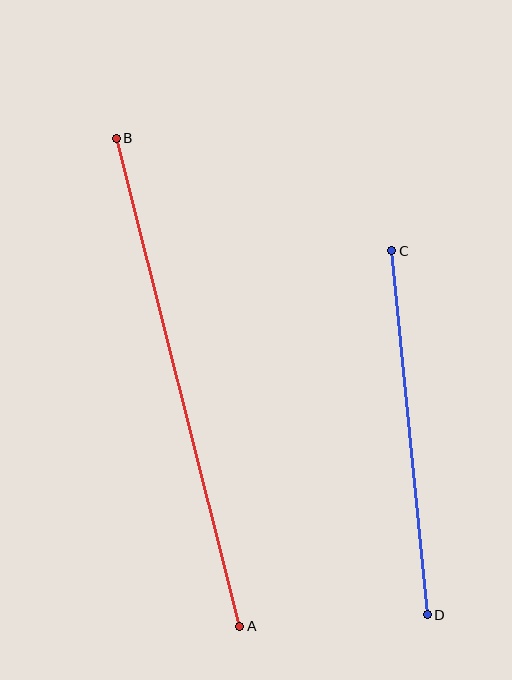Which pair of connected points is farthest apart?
Points A and B are farthest apart.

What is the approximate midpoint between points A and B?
The midpoint is at approximately (178, 382) pixels.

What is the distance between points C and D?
The distance is approximately 366 pixels.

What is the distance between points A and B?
The distance is approximately 504 pixels.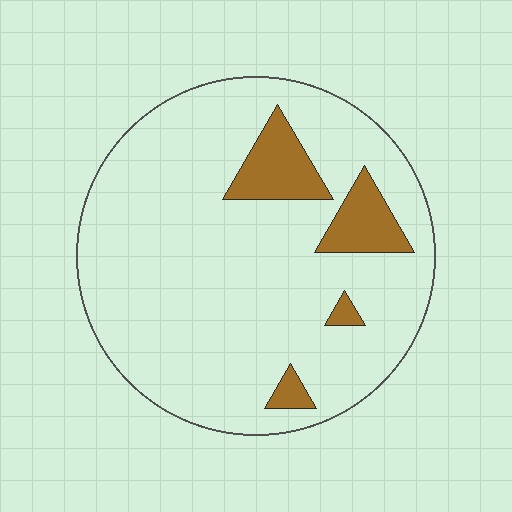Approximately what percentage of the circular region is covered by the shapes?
Approximately 10%.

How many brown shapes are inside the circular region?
4.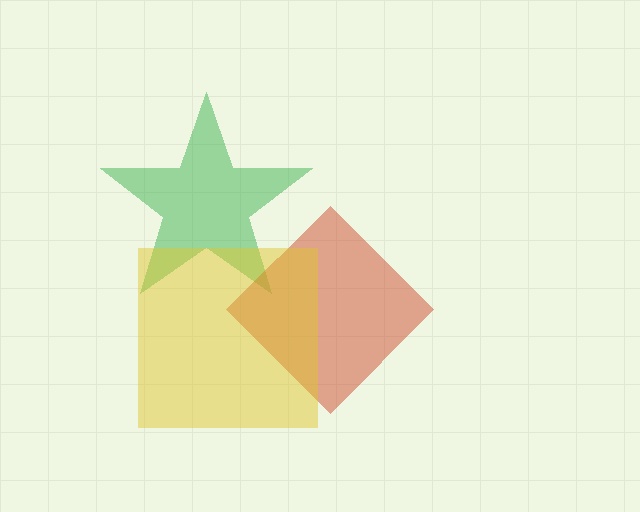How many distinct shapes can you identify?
There are 3 distinct shapes: a green star, a red diamond, a yellow square.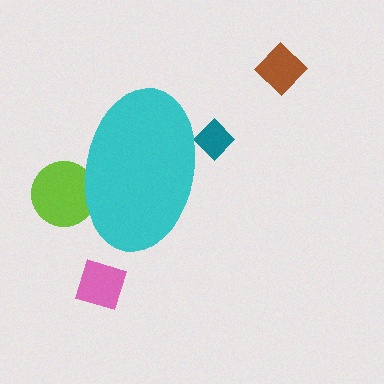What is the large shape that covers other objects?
A cyan ellipse.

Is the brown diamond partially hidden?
No, the brown diamond is fully visible.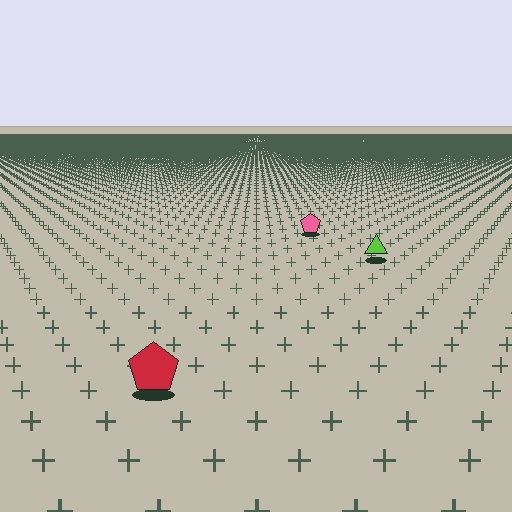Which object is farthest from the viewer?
The pink pentagon is farthest from the viewer. It appears smaller and the ground texture around it is denser.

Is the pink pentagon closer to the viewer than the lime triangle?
No. The lime triangle is closer — you can tell from the texture gradient: the ground texture is coarser near it.